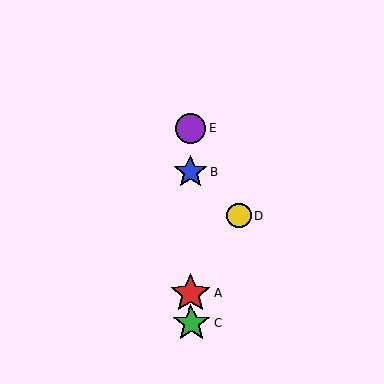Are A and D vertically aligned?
No, A is at x≈191 and D is at x≈239.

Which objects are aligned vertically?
Objects A, B, C, E are aligned vertically.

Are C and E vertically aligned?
Yes, both are at x≈191.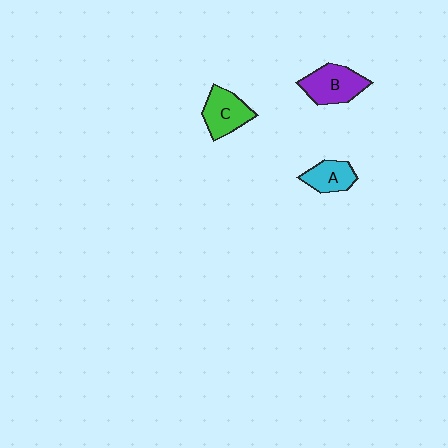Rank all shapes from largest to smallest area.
From largest to smallest: B (purple), C (green), A (cyan).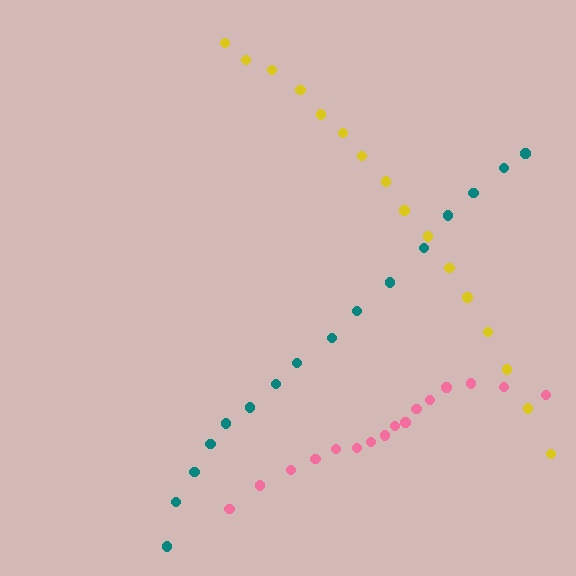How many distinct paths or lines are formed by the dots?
There are 3 distinct paths.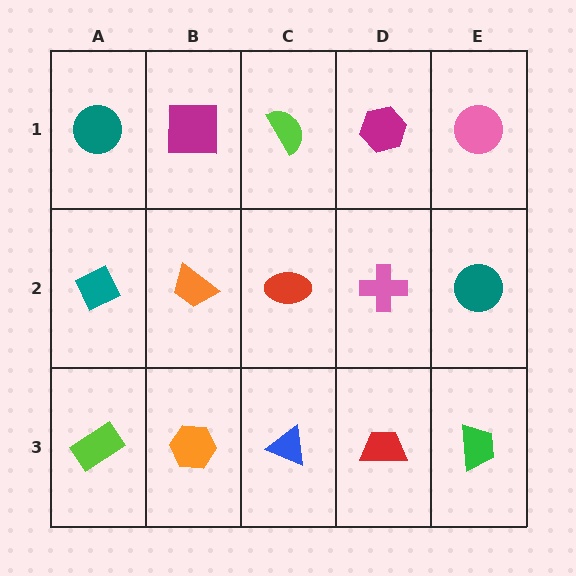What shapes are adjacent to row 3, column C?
A red ellipse (row 2, column C), an orange hexagon (row 3, column B), a red trapezoid (row 3, column D).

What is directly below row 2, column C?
A blue triangle.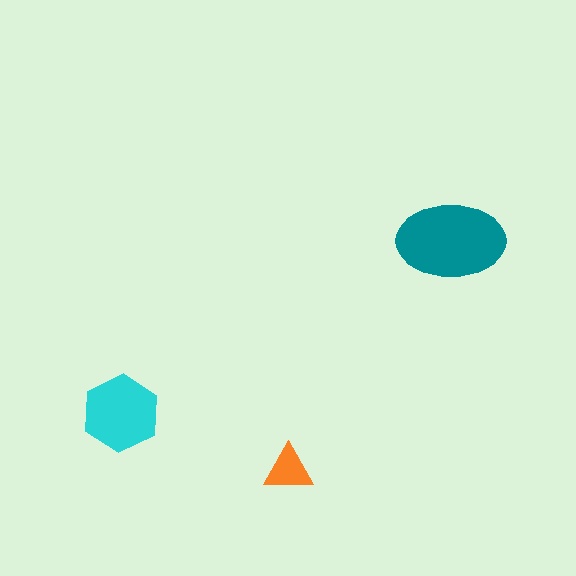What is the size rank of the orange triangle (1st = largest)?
3rd.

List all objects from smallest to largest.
The orange triangle, the cyan hexagon, the teal ellipse.